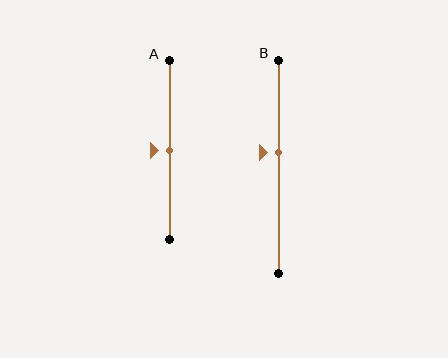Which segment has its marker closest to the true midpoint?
Segment A has its marker closest to the true midpoint.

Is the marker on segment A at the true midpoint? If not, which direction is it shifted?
Yes, the marker on segment A is at the true midpoint.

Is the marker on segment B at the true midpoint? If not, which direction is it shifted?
No, the marker on segment B is shifted upward by about 7% of the segment length.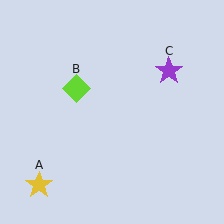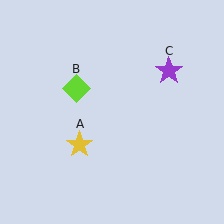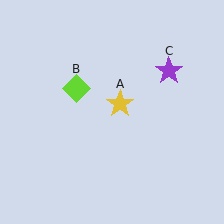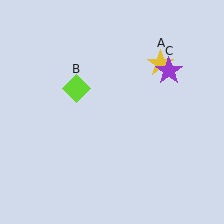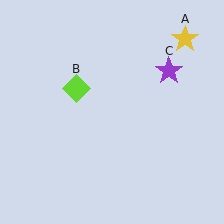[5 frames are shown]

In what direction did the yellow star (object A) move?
The yellow star (object A) moved up and to the right.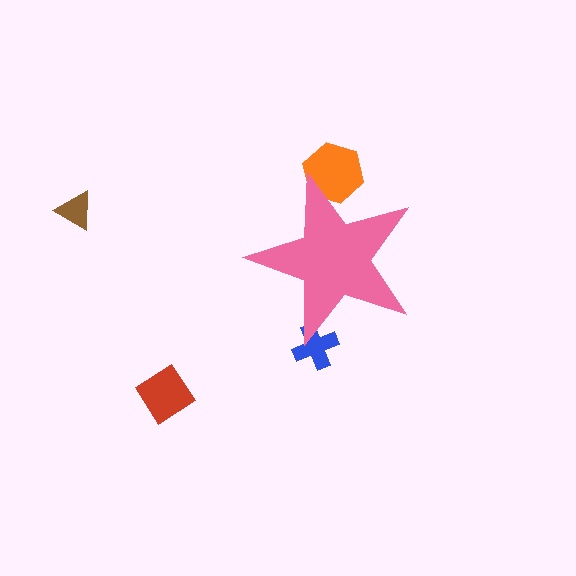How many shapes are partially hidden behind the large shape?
2 shapes are partially hidden.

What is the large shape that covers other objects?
A pink star.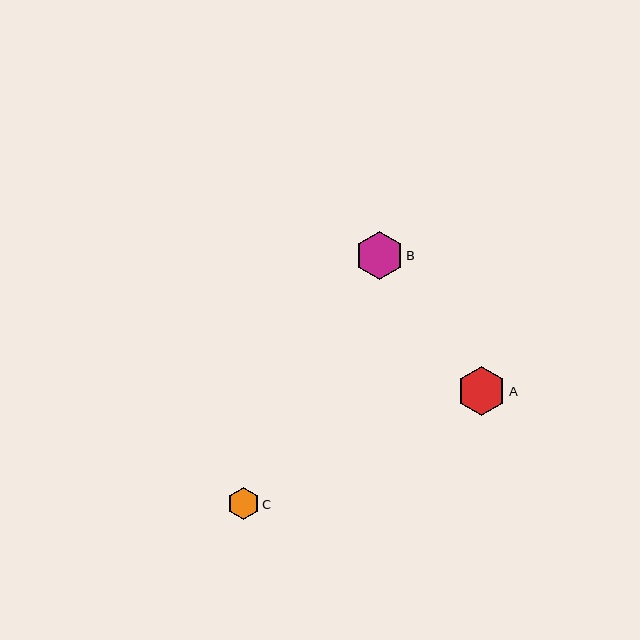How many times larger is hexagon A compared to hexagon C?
Hexagon A is approximately 1.6 times the size of hexagon C.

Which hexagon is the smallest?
Hexagon C is the smallest with a size of approximately 32 pixels.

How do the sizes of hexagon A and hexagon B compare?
Hexagon A and hexagon B are approximately the same size.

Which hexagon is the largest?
Hexagon A is the largest with a size of approximately 49 pixels.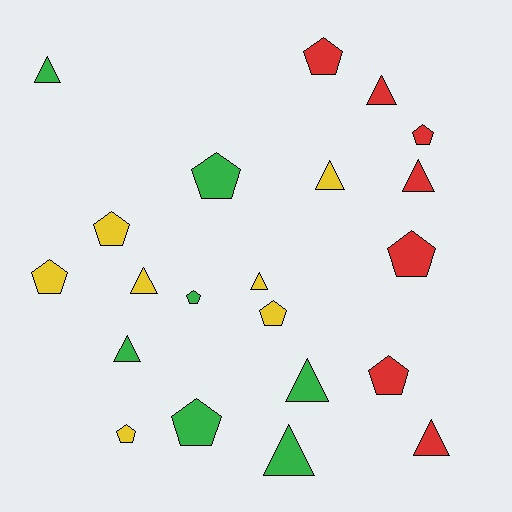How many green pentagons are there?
There are 3 green pentagons.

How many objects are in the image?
There are 21 objects.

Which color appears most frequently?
Yellow, with 7 objects.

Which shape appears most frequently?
Pentagon, with 11 objects.